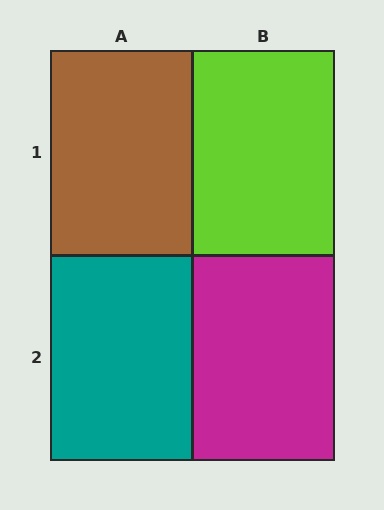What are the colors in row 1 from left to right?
Brown, lime.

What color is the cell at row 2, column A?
Teal.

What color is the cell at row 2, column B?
Magenta.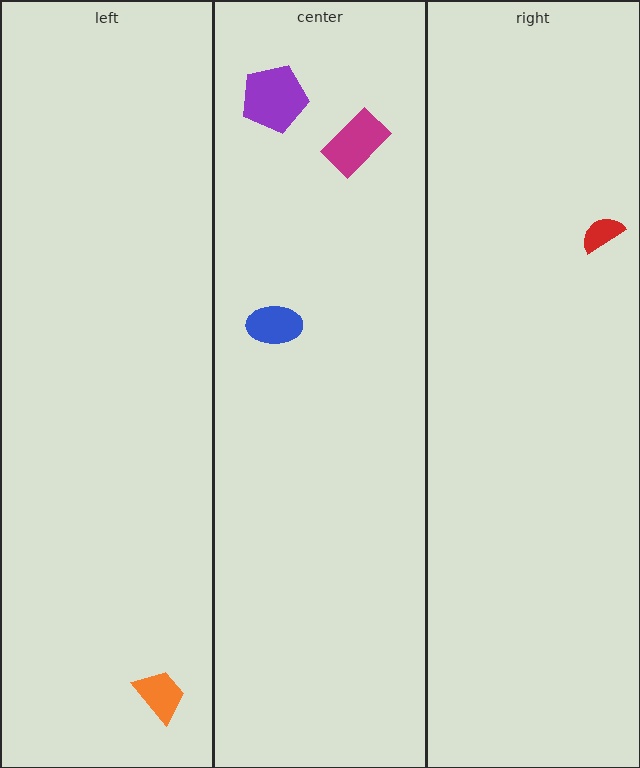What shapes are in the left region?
The orange trapezoid.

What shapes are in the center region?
The purple pentagon, the blue ellipse, the magenta rectangle.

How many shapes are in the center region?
3.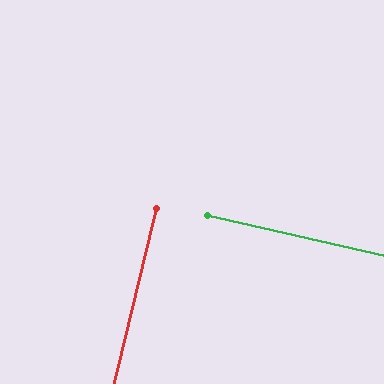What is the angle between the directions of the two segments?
Approximately 89 degrees.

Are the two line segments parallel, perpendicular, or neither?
Perpendicular — they meet at approximately 89°.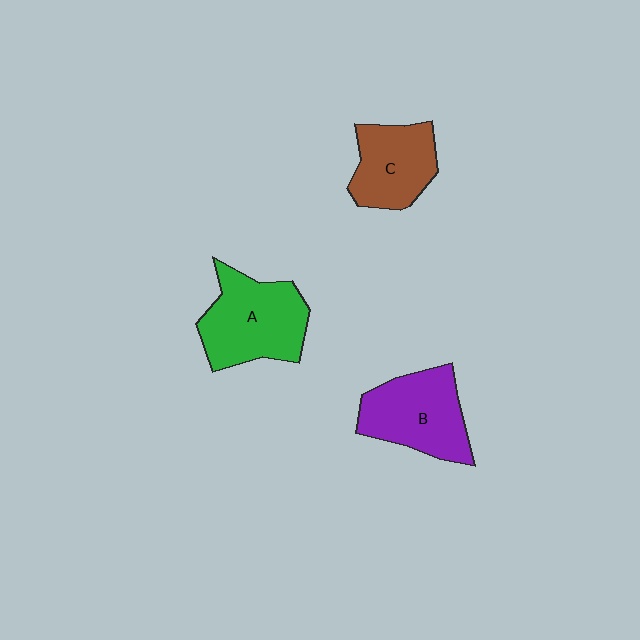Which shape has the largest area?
Shape A (green).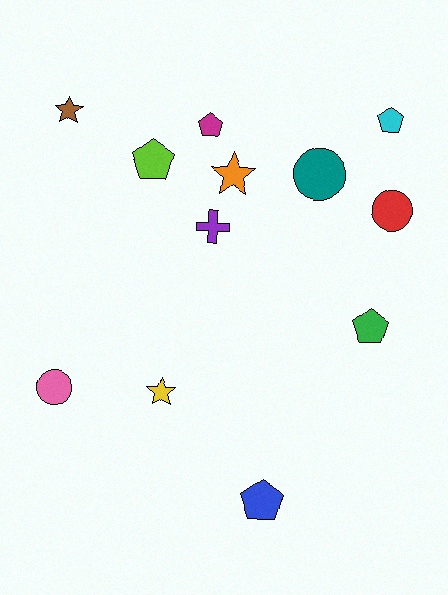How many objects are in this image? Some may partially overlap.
There are 12 objects.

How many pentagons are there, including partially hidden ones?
There are 5 pentagons.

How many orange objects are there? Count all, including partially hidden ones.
There is 1 orange object.